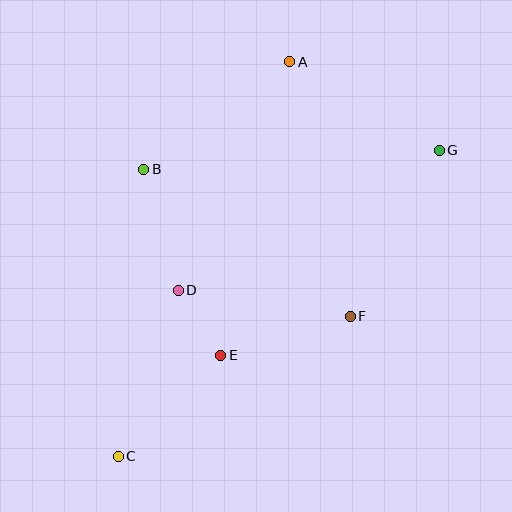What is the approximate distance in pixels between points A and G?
The distance between A and G is approximately 174 pixels.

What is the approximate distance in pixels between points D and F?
The distance between D and F is approximately 174 pixels.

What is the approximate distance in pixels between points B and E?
The distance between B and E is approximately 201 pixels.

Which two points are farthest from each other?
Points C and G are farthest from each other.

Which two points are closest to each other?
Points D and E are closest to each other.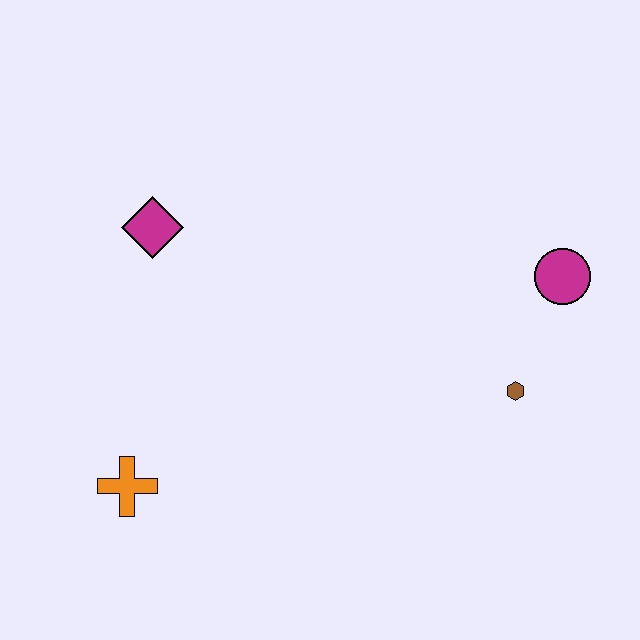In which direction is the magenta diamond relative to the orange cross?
The magenta diamond is above the orange cross.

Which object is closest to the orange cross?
The magenta diamond is closest to the orange cross.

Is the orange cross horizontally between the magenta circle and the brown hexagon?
No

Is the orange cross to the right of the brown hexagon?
No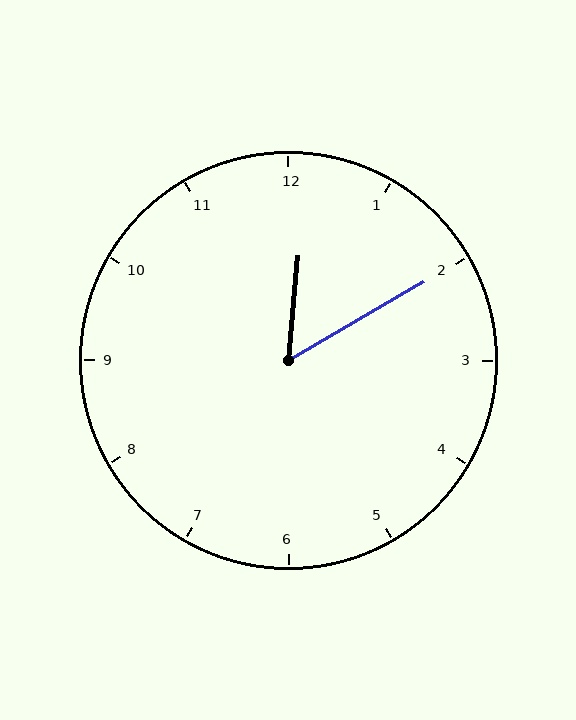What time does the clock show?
12:10.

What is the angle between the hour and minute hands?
Approximately 55 degrees.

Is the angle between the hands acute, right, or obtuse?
It is acute.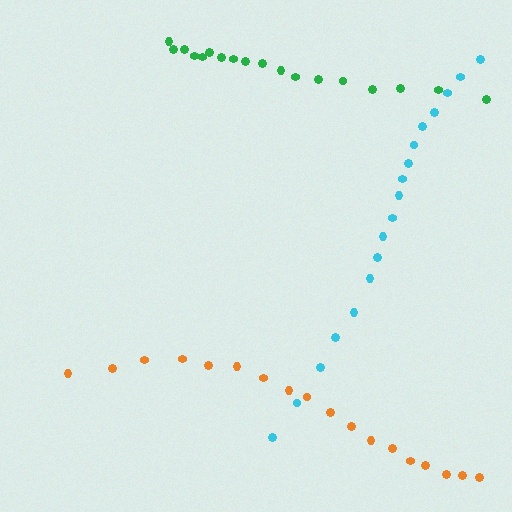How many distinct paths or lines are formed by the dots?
There are 3 distinct paths.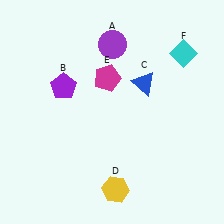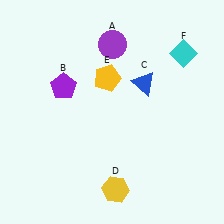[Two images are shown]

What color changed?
The pentagon (E) changed from magenta in Image 1 to yellow in Image 2.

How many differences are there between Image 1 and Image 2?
There is 1 difference between the two images.